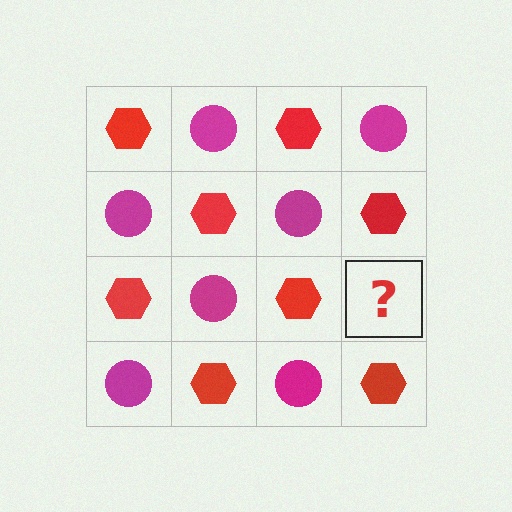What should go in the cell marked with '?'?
The missing cell should contain a magenta circle.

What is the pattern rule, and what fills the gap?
The rule is that it alternates red hexagon and magenta circle in a checkerboard pattern. The gap should be filled with a magenta circle.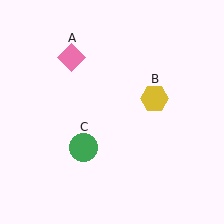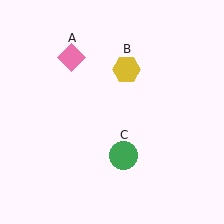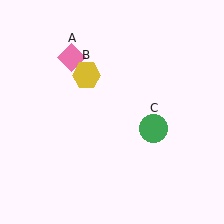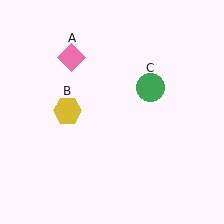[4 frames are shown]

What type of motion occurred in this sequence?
The yellow hexagon (object B), green circle (object C) rotated counterclockwise around the center of the scene.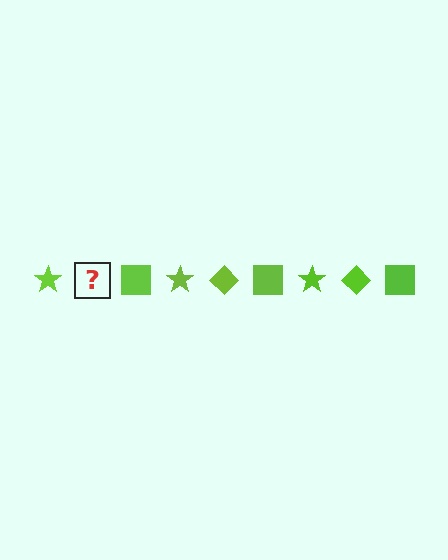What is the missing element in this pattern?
The missing element is a lime diamond.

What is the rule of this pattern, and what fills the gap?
The rule is that the pattern cycles through star, diamond, square shapes in lime. The gap should be filled with a lime diamond.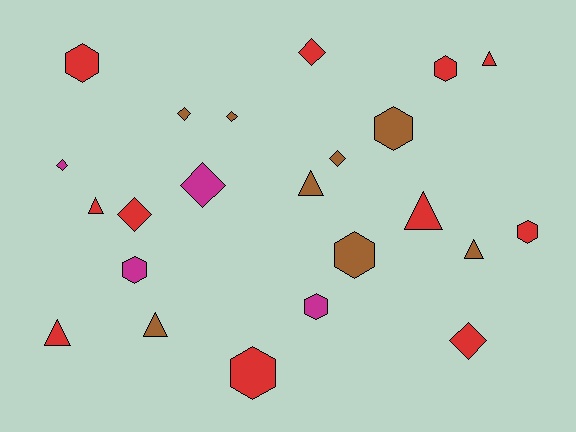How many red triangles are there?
There are 4 red triangles.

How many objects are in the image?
There are 23 objects.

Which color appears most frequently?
Red, with 11 objects.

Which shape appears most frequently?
Diamond, with 8 objects.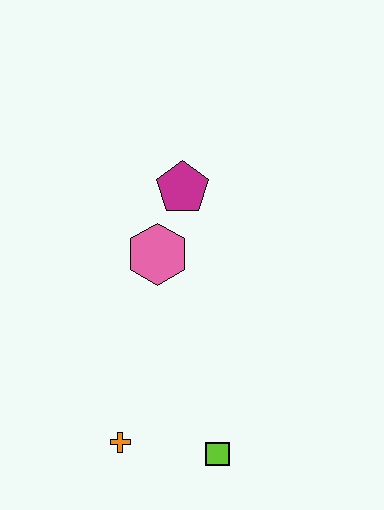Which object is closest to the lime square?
The orange cross is closest to the lime square.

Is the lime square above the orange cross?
No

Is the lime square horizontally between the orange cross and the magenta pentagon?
No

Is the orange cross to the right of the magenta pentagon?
No